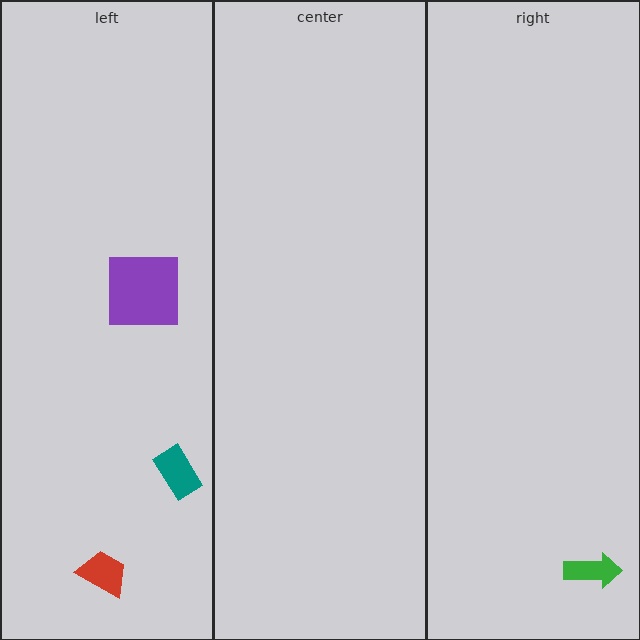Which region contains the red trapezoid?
The left region.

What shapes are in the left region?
The red trapezoid, the teal rectangle, the purple square.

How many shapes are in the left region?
3.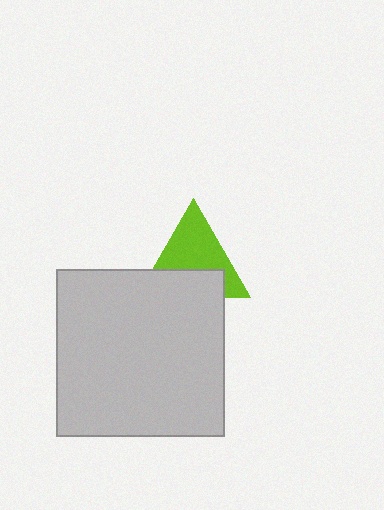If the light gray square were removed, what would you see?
You would see the complete lime triangle.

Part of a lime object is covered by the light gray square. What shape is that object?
It is a triangle.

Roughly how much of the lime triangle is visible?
About half of it is visible (roughly 60%).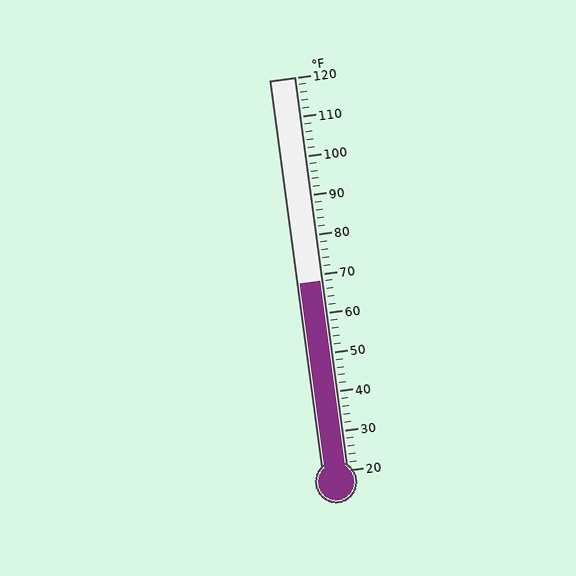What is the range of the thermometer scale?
The thermometer scale ranges from 20°F to 120°F.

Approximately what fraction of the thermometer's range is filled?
The thermometer is filled to approximately 50% of its range.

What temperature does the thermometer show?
The thermometer shows approximately 68°F.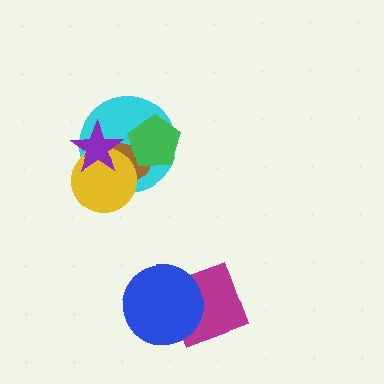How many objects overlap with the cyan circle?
4 objects overlap with the cyan circle.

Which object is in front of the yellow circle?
The purple star is in front of the yellow circle.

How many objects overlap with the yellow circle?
3 objects overlap with the yellow circle.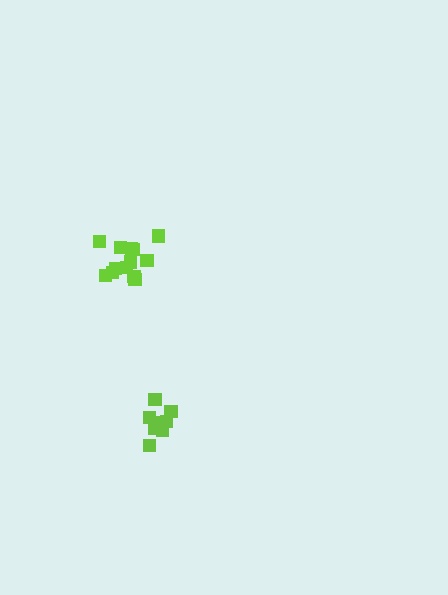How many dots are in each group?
Group 1: 9 dots, Group 2: 13 dots (22 total).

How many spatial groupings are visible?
There are 2 spatial groupings.